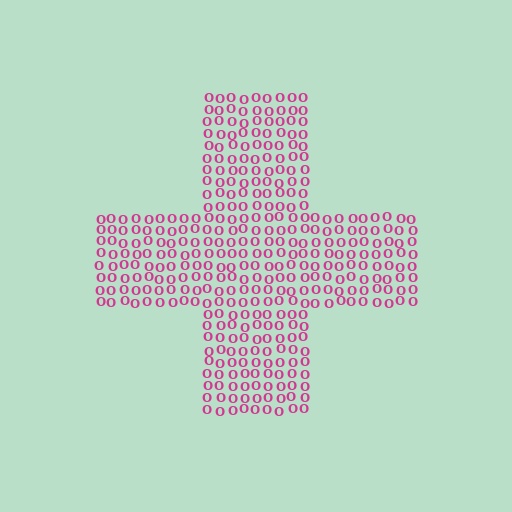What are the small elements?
The small elements are letter O's.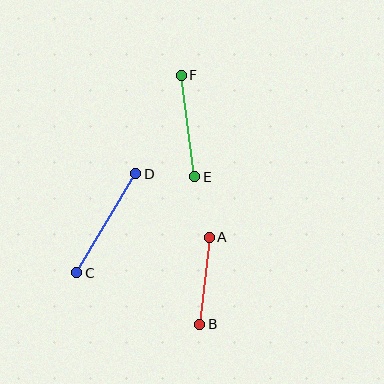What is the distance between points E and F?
The distance is approximately 102 pixels.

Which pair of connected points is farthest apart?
Points C and D are farthest apart.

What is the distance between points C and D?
The distance is approximately 115 pixels.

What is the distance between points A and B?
The distance is approximately 87 pixels.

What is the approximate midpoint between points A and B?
The midpoint is at approximately (205, 281) pixels.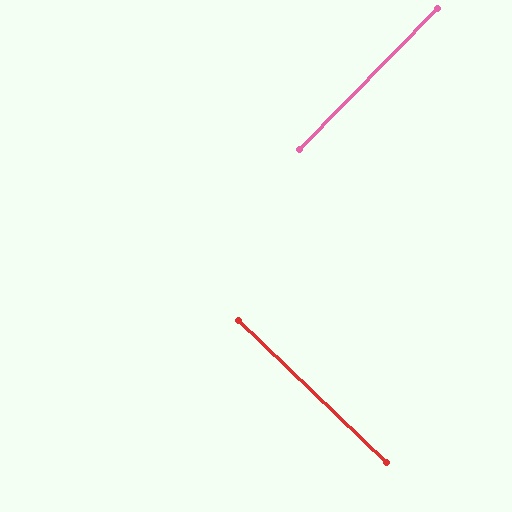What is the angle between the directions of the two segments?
Approximately 90 degrees.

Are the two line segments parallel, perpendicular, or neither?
Perpendicular — they meet at approximately 90°.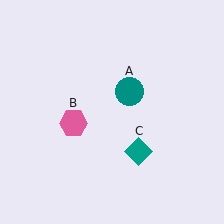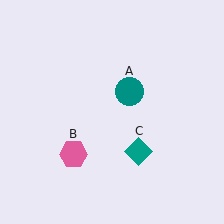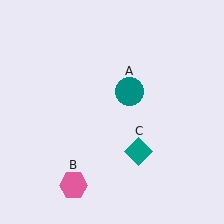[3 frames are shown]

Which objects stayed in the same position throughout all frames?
Teal circle (object A) and teal diamond (object C) remained stationary.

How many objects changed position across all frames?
1 object changed position: pink hexagon (object B).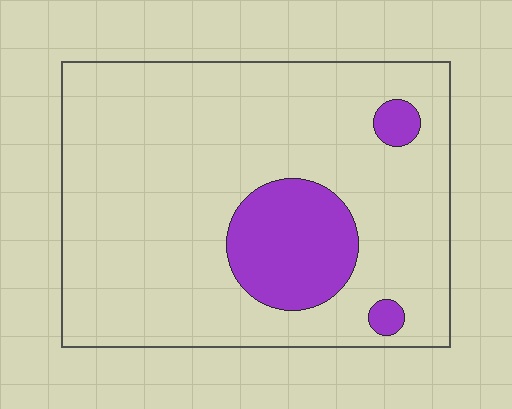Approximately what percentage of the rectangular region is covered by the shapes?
Approximately 15%.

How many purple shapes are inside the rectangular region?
3.